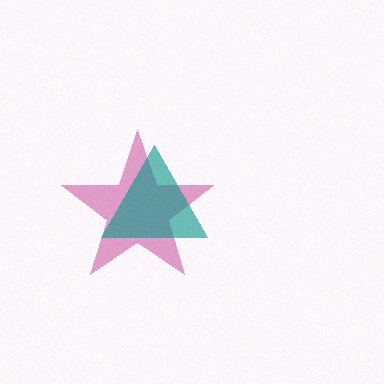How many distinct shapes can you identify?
There are 2 distinct shapes: a magenta star, a teal triangle.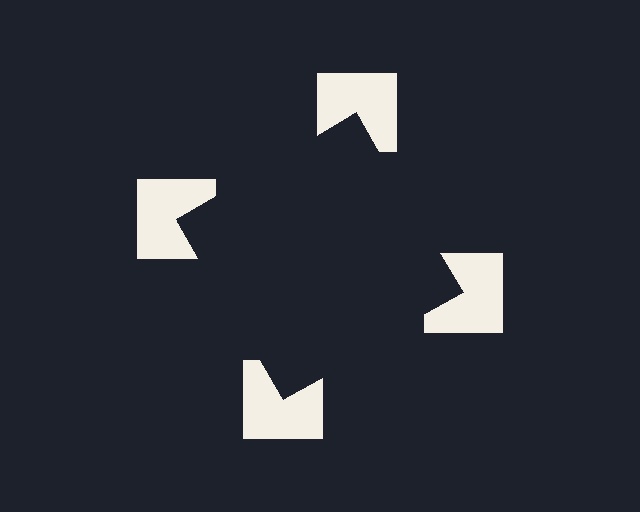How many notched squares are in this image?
There are 4 — one at each vertex of the illusory square.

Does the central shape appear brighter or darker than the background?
It typically appears slightly darker than the background, even though no actual brightness change is drawn.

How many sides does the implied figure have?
4 sides.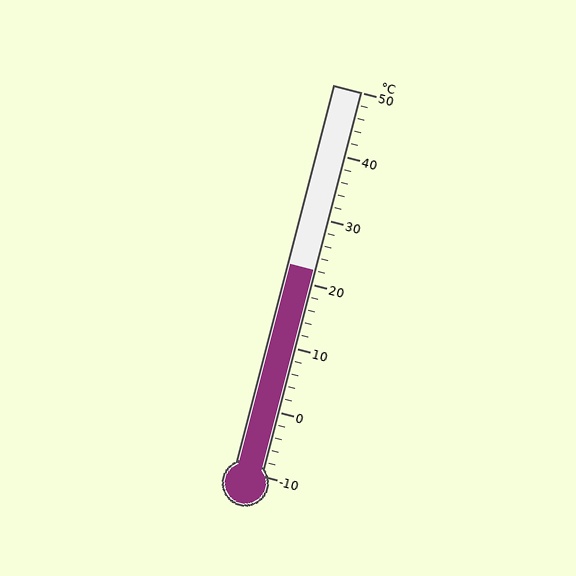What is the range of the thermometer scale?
The thermometer scale ranges from -10°C to 50°C.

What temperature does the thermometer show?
The thermometer shows approximately 22°C.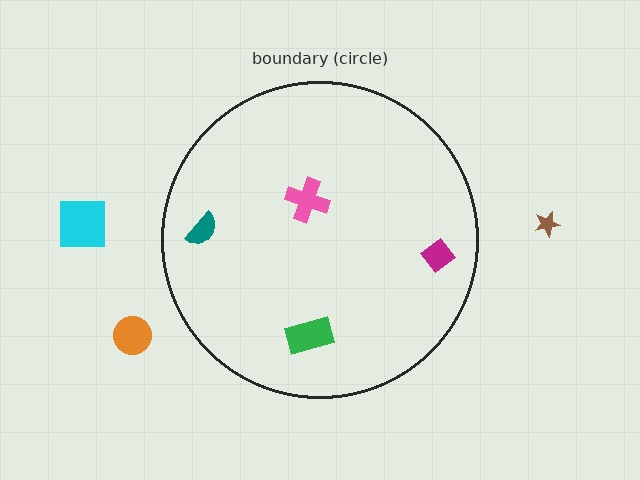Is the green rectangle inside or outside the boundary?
Inside.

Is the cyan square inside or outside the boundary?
Outside.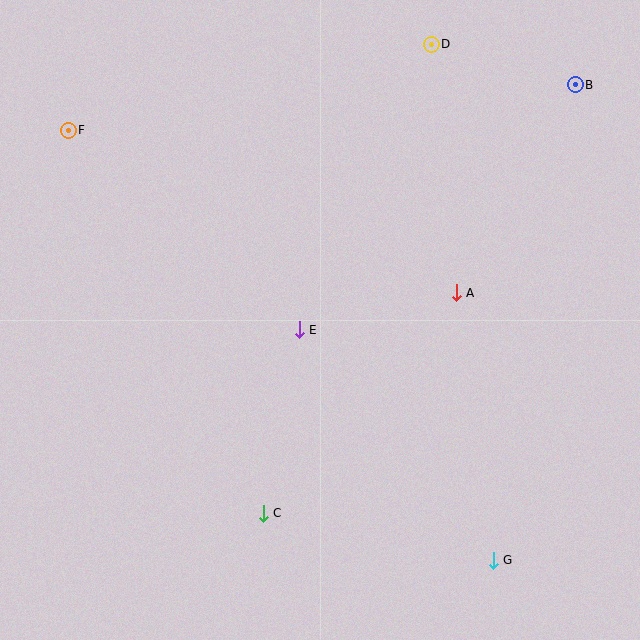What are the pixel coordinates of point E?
Point E is at (299, 330).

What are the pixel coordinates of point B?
Point B is at (575, 85).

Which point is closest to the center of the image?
Point E at (299, 330) is closest to the center.